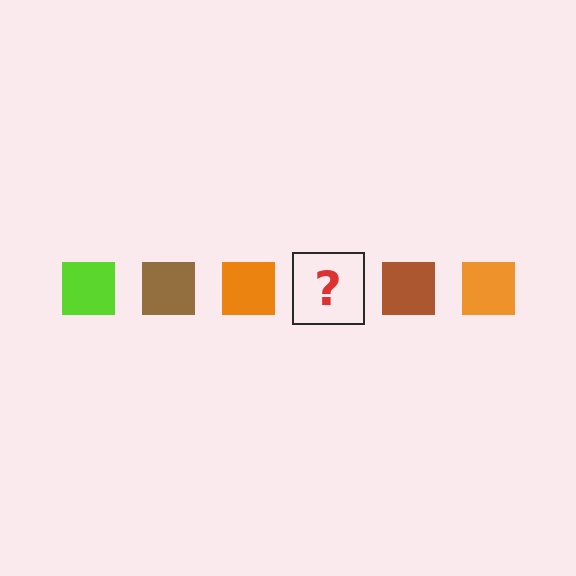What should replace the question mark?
The question mark should be replaced with a lime square.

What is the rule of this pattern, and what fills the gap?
The rule is that the pattern cycles through lime, brown, orange squares. The gap should be filled with a lime square.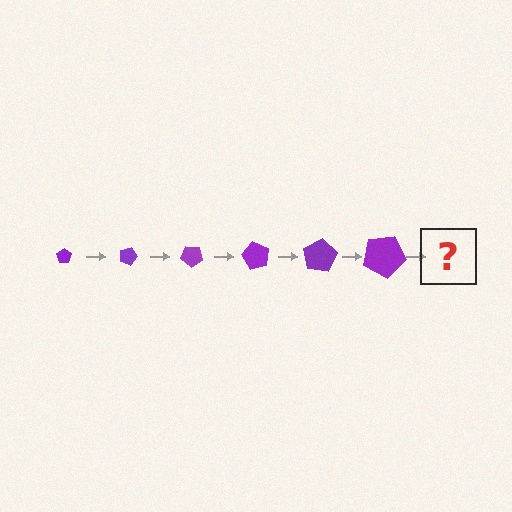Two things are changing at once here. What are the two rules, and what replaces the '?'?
The two rules are that the pentagon grows larger each step and it rotates 20 degrees each step. The '?' should be a pentagon, larger than the previous one and rotated 120 degrees from the start.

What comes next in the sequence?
The next element should be a pentagon, larger than the previous one and rotated 120 degrees from the start.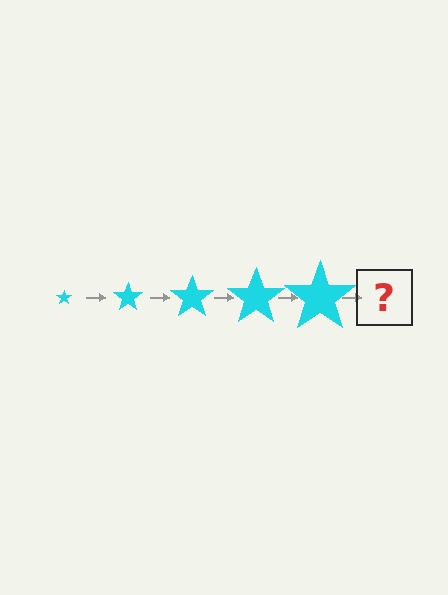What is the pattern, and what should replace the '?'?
The pattern is that the star gets progressively larger each step. The '?' should be a cyan star, larger than the previous one.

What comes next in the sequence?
The next element should be a cyan star, larger than the previous one.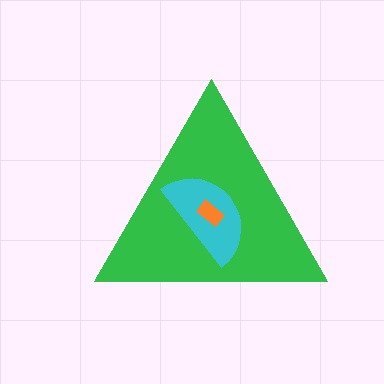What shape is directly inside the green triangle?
The cyan semicircle.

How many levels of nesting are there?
3.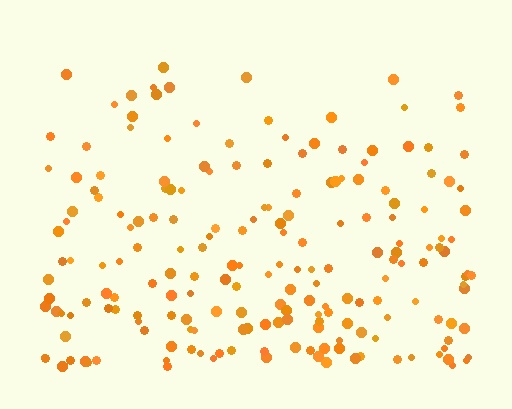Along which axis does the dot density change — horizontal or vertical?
Vertical.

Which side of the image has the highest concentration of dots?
The bottom.